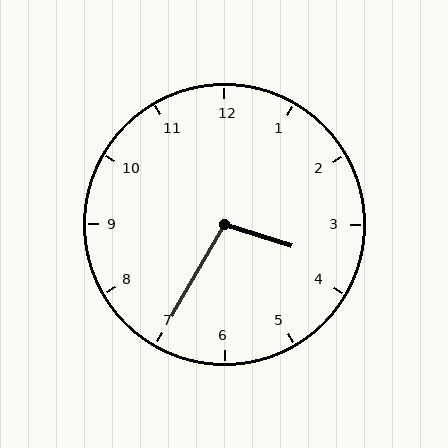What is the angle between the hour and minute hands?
Approximately 102 degrees.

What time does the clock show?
3:35.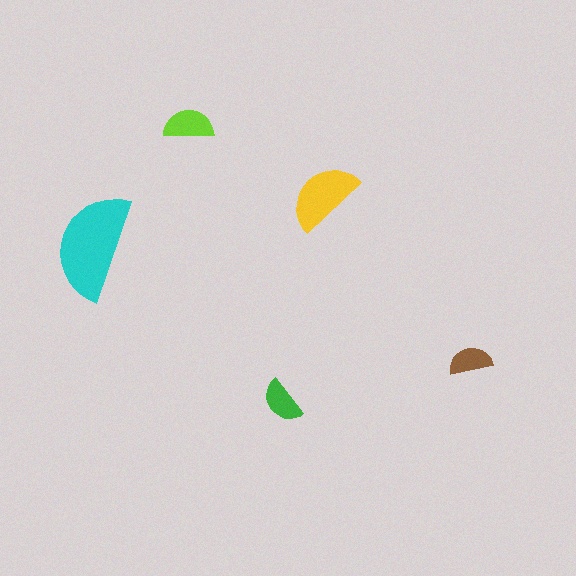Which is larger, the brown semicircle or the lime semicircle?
The lime one.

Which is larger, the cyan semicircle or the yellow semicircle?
The cyan one.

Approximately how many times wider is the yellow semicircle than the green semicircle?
About 1.5 times wider.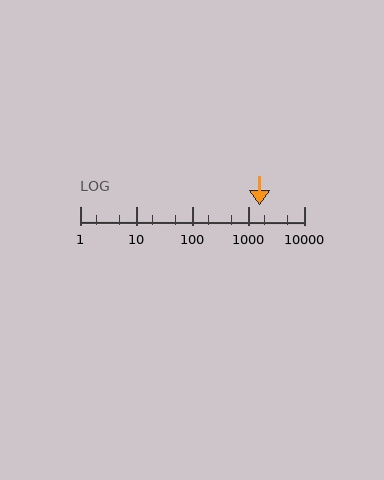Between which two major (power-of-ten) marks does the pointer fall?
The pointer is between 1000 and 10000.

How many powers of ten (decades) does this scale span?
The scale spans 4 decades, from 1 to 10000.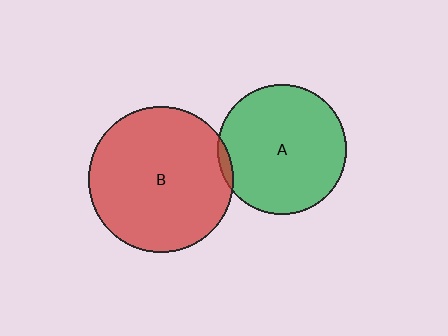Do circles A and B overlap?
Yes.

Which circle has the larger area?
Circle B (red).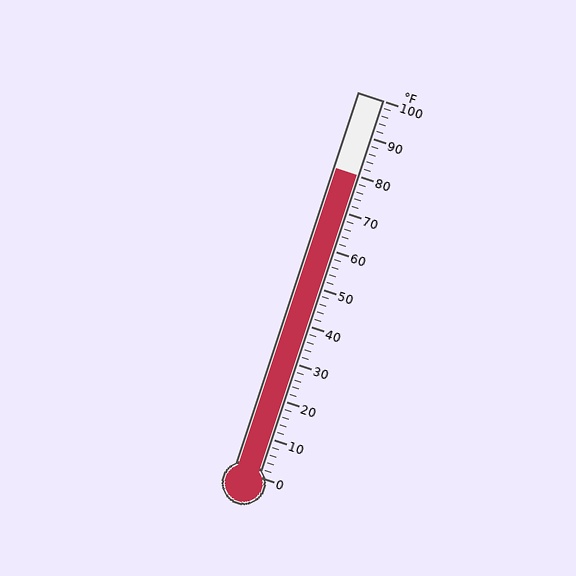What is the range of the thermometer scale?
The thermometer scale ranges from 0°F to 100°F.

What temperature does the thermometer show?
The thermometer shows approximately 80°F.